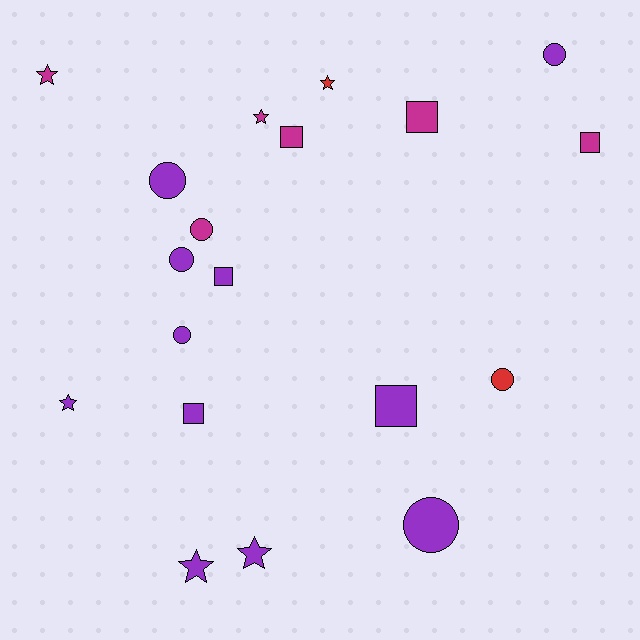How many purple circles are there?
There are 5 purple circles.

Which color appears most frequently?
Purple, with 11 objects.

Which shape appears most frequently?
Circle, with 7 objects.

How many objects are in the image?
There are 19 objects.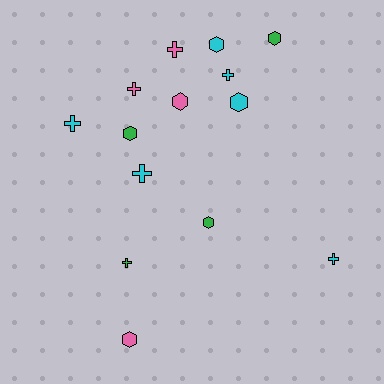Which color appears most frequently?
Cyan, with 6 objects.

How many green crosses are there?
There is 1 green cross.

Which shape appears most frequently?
Hexagon, with 7 objects.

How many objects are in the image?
There are 14 objects.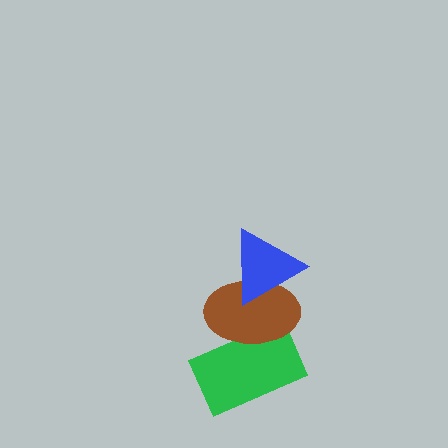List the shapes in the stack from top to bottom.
From top to bottom: the blue triangle, the brown ellipse, the green rectangle.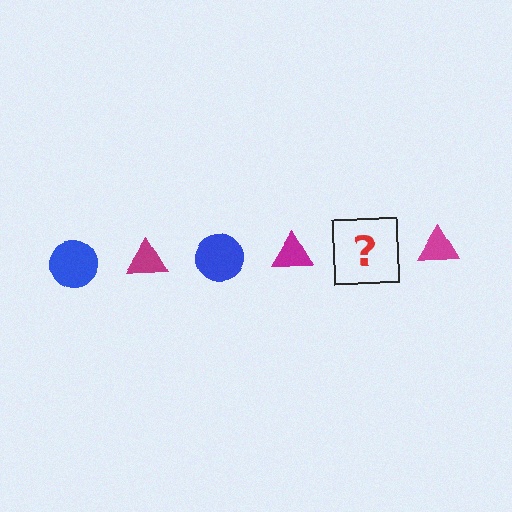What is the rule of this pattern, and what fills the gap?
The rule is that the pattern alternates between blue circle and magenta triangle. The gap should be filled with a blue circle.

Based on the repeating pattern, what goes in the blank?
The blank should be a blue circle.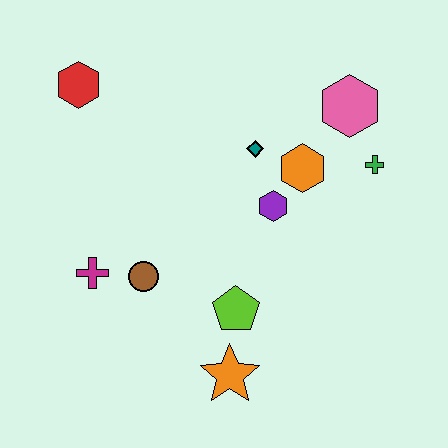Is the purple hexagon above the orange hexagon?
No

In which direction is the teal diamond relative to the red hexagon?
The teal diamond is to the right of the red hexagon.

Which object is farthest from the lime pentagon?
The red hexagon is farthest from the lime pentagon.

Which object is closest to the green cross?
The pink hexagon is closest to the green cross.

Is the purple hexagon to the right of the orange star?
Yes